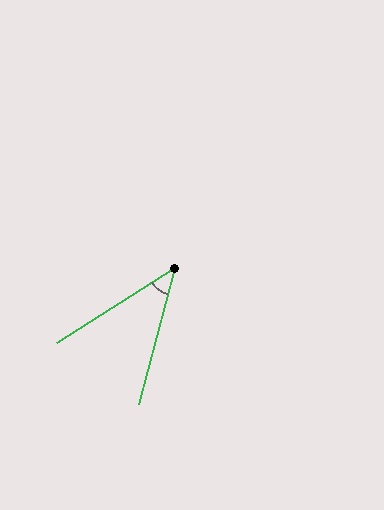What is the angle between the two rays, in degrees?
Approximately 43 degrees.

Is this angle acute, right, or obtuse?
It is acute.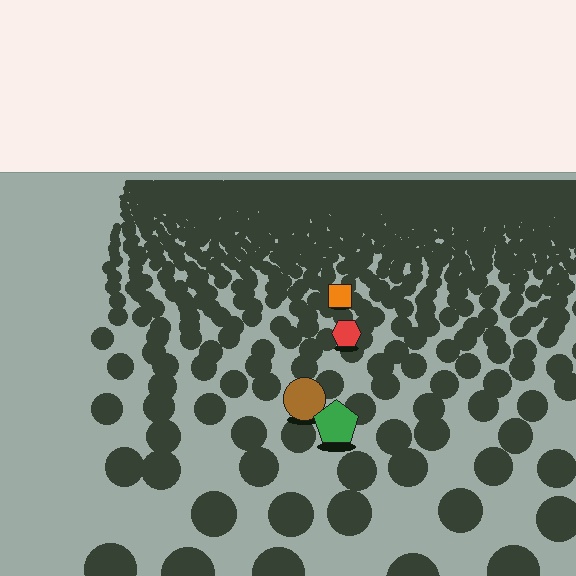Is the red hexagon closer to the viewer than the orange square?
Yes. The red hexagon is closer — you can tell from the texture gradient: the ground texture is coarser near it.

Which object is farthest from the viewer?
The orange square is farthest from the viewer. It appears smaller and the ground texture around it is denser.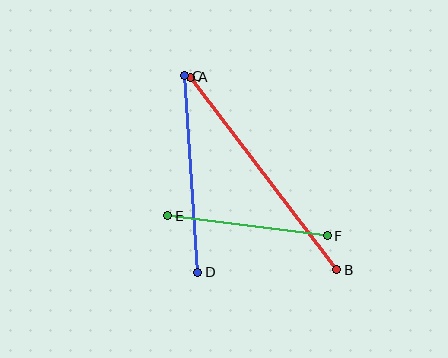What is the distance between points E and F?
The distance is approximately 161 pixels.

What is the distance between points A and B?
The distance is approximately 242 pixels.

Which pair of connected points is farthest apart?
Points A and B are farthest apart.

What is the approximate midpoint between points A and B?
The midpoint is at approximately (264, 173) pixels.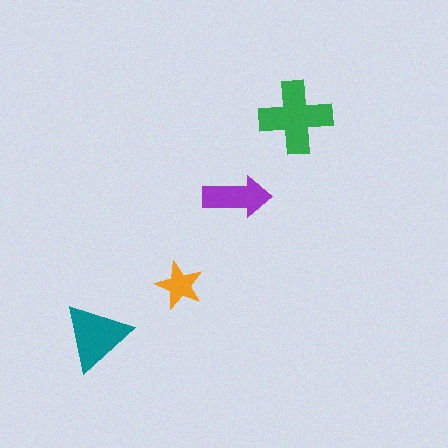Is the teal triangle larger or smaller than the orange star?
Larger.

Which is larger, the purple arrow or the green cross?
The green cross.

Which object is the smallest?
The orange star.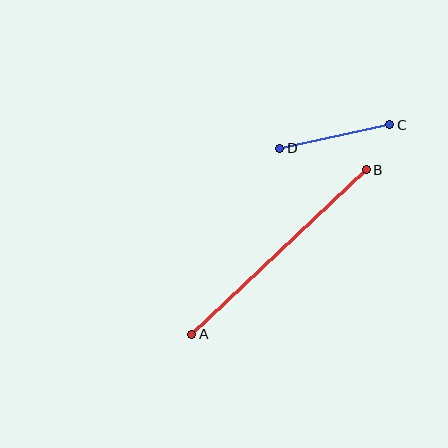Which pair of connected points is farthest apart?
Points A and B are farthest apart.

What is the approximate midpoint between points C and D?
The midpoint is at approximately (335, 137) pixels.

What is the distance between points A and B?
The distance is approximately 240 pixels.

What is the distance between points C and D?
The distance is approximately 112 pixels.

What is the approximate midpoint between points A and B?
The midpoint is at approximately (279, 252) pixels.